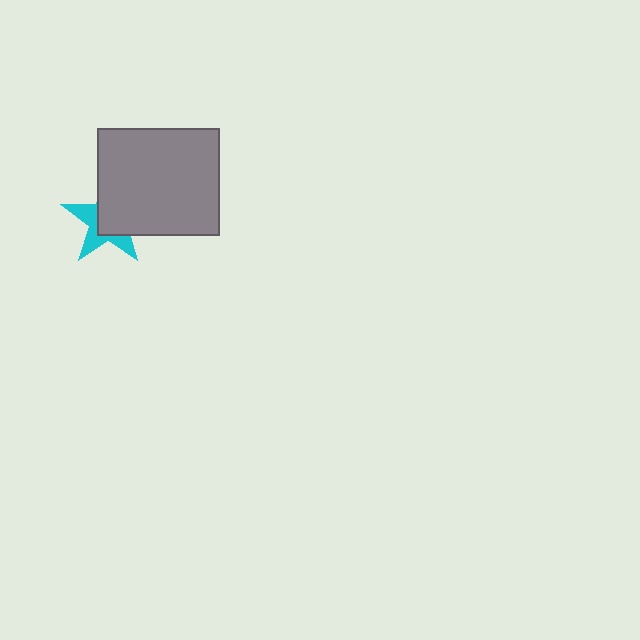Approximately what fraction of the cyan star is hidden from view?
Roughly 56% of the cyan star is hidden behind the gray rectangle.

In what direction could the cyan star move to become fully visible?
The cyan star could move toward the lower-left. That would shift it out from behind the gray rectangle entirely.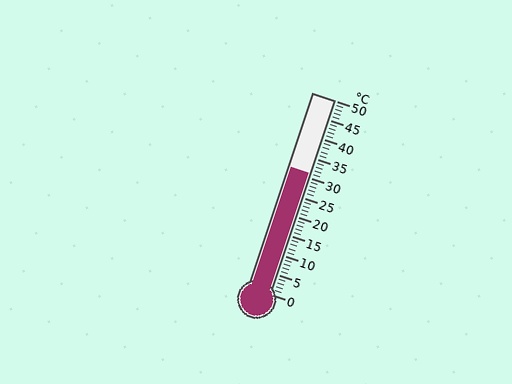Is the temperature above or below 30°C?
The temperature is above 30°C.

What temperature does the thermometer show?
The thermometer shows approximately 31°C.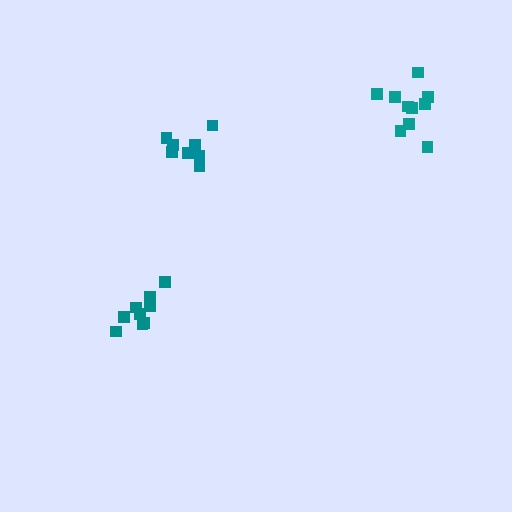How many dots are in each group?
Group 1: 9 dots, Group 2: 8 dots, Group 3: 10 dots (27 total).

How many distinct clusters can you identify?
There are 3 distinct clusters.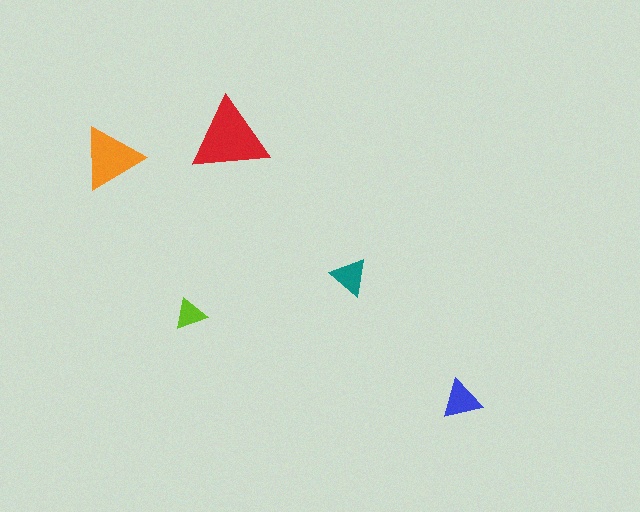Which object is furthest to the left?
The orange triangle is leftmost.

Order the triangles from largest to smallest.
the red one, the orange one, the blue one, the teal one, the lime one.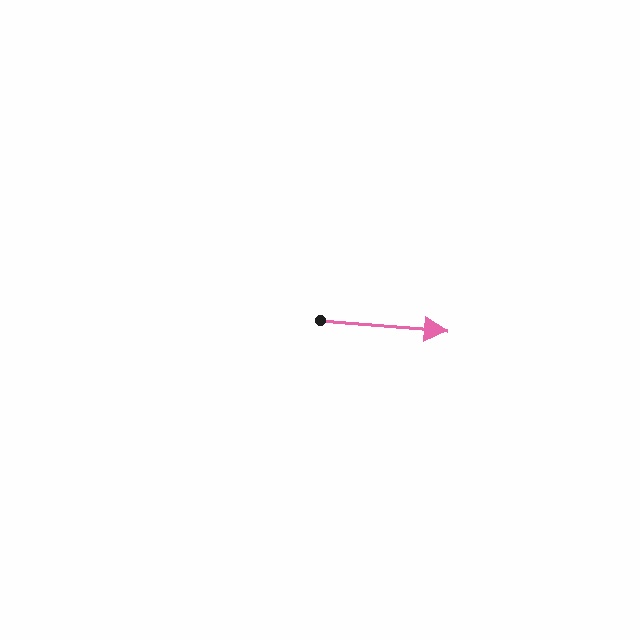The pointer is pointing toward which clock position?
Roughly 3 o'clock.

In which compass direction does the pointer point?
East.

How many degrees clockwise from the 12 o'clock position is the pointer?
Approximately 95 degrees.